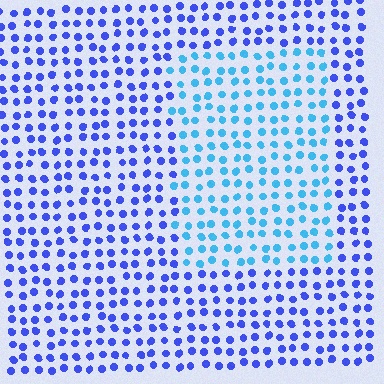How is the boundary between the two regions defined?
The boundary is defined purely by a slight shift in hue (about 37 degrees). Spacing, size, and orientation are identical on both sides.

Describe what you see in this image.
The image is filled with small blue elements in a uniform arrangement. A rectangle-shaped region is visible where the elements are tinted to a slightly different hue, forming a subtle color boundary.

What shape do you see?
I see a rectangle.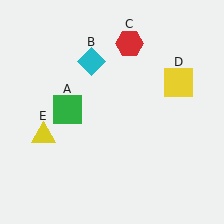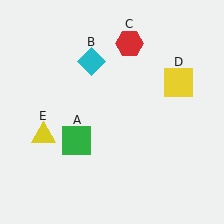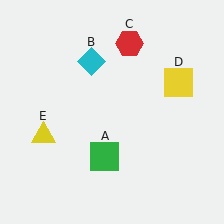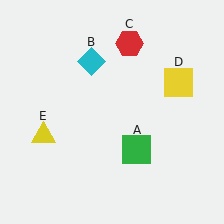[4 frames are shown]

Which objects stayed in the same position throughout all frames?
Cyan diamond (object B) and red hexagon (object C) and yellow square (object D) and yellow triangle (object E) remained stationary.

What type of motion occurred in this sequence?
The green square (object A) rotated counterclockwise around the center of the scene.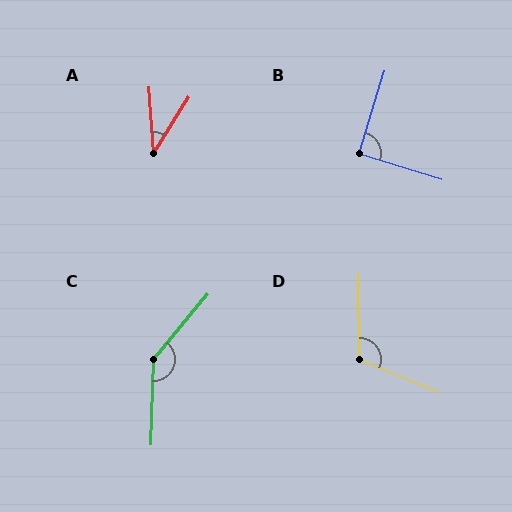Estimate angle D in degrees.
Approximately 113 degrees.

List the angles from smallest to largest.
A (36°), B (90°), D (113°), C (142°).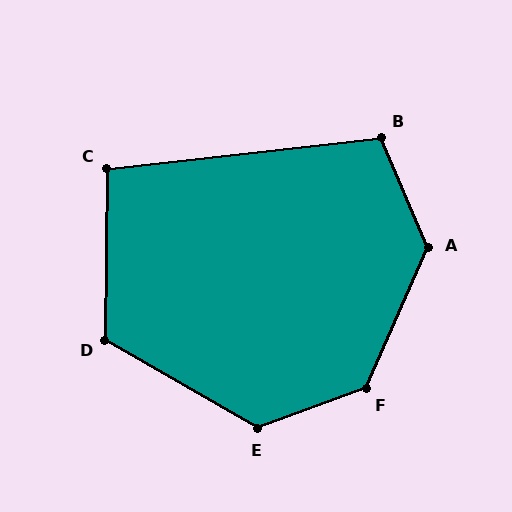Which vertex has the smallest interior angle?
C, at approximately 97 degrees.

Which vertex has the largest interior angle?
F, at approximately 134 degrees.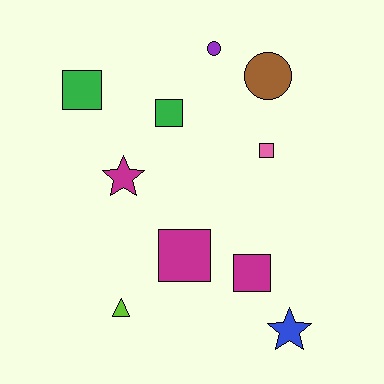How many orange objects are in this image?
There are no orange objects.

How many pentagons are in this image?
There are no pentagons.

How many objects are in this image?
There are 10 objects.